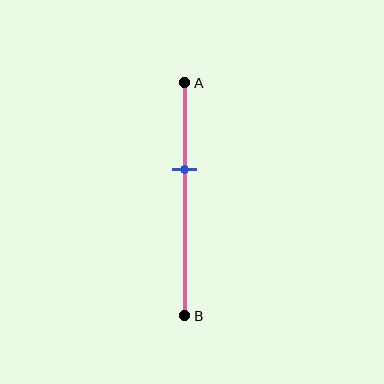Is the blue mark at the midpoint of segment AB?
No, the mark is at about 35% from A, not at the 50% midpoint.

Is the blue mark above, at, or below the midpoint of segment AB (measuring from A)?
The blue mark is above the midpoint of segment AB.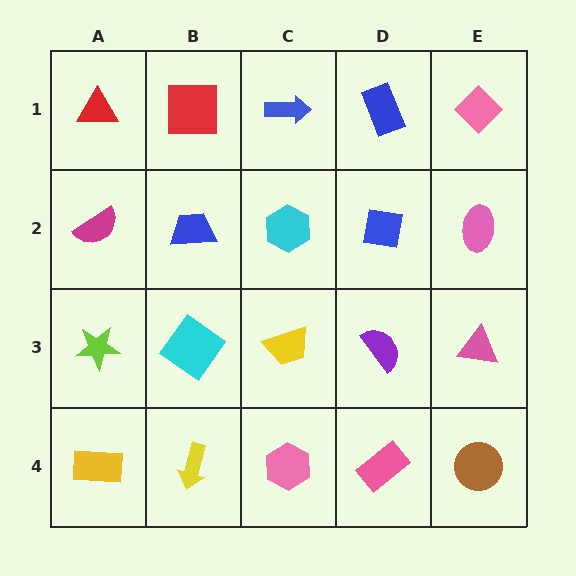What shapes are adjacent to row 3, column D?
A blue square (row 2, column D), a pink rectangle (row 4, column D), a yellow trapezoid (row 3, column C), a pink triangle (row 3, column E).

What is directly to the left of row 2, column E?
A blue square.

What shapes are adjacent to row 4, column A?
A lime star (row 3, column A), a yellow arrow (row 4, column B).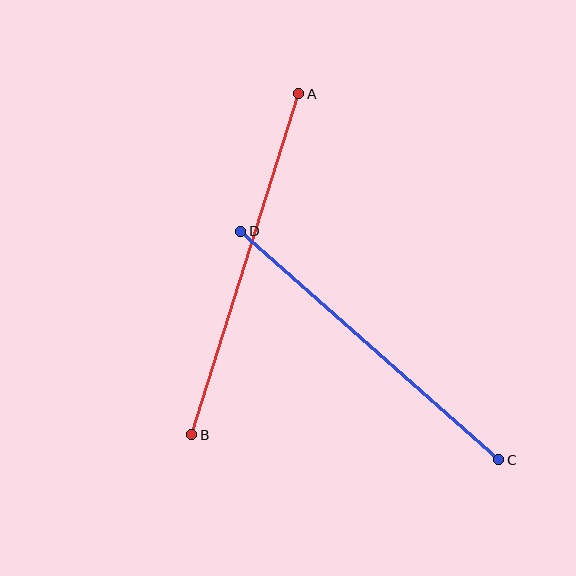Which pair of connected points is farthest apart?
Points A and B are farthest apart.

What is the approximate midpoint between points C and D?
The midpoint is at approximately (370, 346) pixels.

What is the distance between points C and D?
The distance is approximately 345 pixels.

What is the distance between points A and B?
The distance is approximately 357 pixels.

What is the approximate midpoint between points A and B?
The midpoint is at approximately (245, 264) pixels.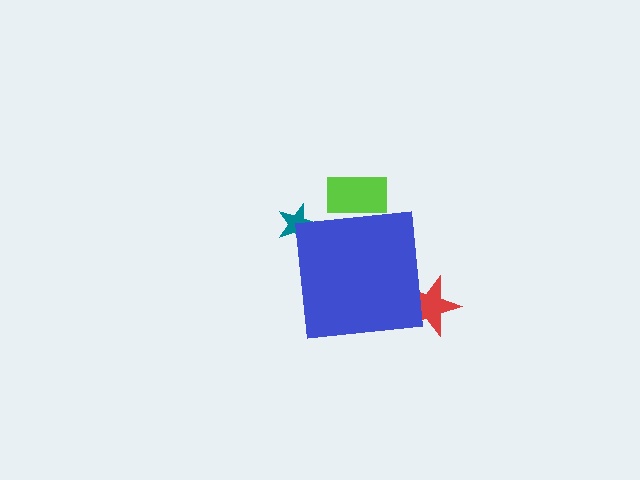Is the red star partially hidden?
Yes, the red star is partially hidden behind the blue square.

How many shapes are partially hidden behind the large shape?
3 shapes are partially hidden.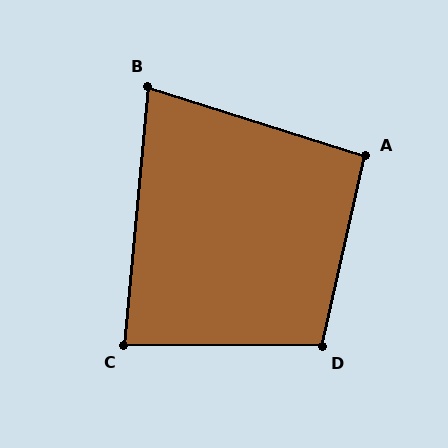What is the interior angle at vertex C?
Approximately 85 degrees (approximately right).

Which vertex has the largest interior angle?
D, at approximately 102 degrees.